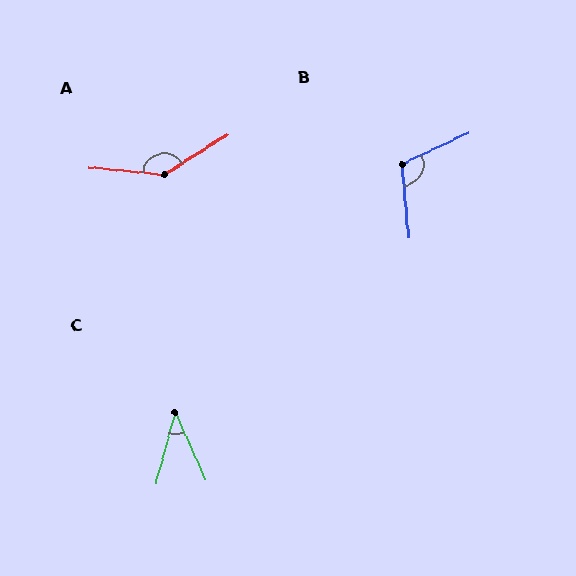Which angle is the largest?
A, at approximately 142 degrees.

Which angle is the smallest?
C, at approximately 40 degrees.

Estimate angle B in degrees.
Approximately 110 degrees.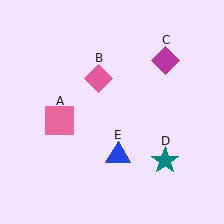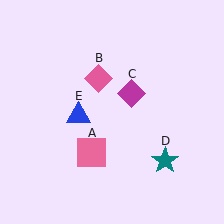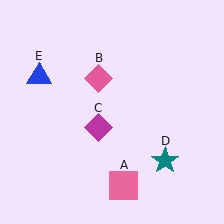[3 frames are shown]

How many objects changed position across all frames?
3 objects changed position: pink square (object A), magenta diamond (object C), blue triangle (object E).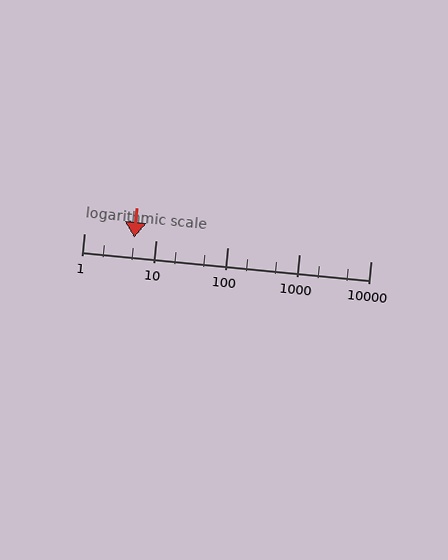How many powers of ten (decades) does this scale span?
The scale spans 4 decades, from 1 to 10000.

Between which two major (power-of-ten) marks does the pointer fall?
The pointer is between 1 and 10.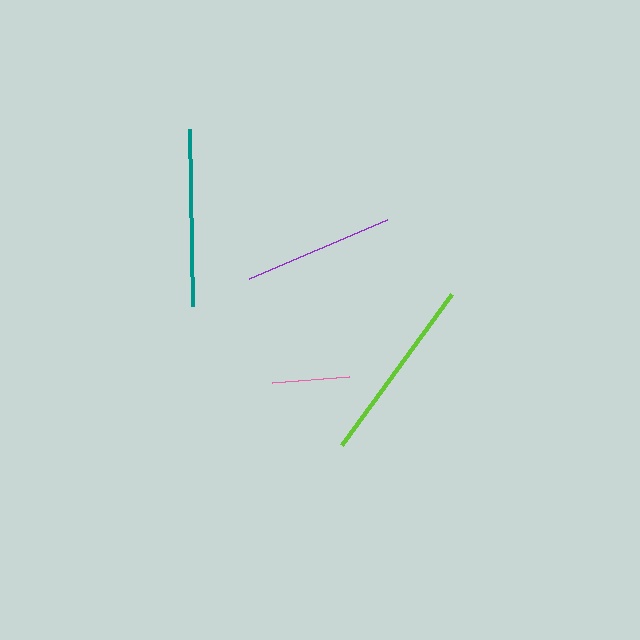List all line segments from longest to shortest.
From longest to shortest: lime, teal, purple, pink.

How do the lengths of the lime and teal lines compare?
The lime and teal lines are approximately the same length.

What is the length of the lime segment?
The lime segment is approximately 187 pixels long.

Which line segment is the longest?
The lime line is the longest at approximately 187 pixels.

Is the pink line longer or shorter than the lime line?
The lime line is longer than the pink line.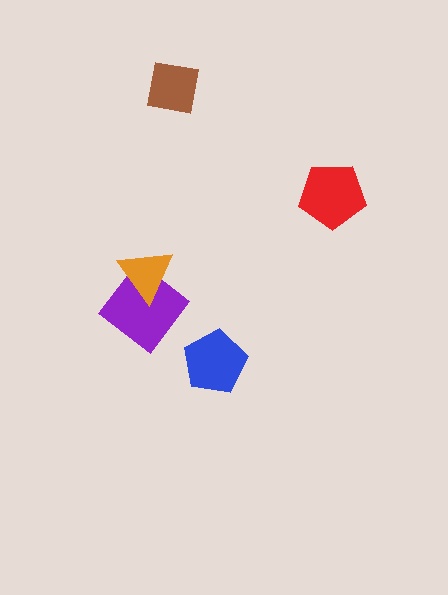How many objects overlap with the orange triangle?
1 object overlaps with the orange triangle.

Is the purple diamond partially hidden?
Yes, it is partially covered by another shape.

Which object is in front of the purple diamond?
The orange triangle is in front of the purple diamond.